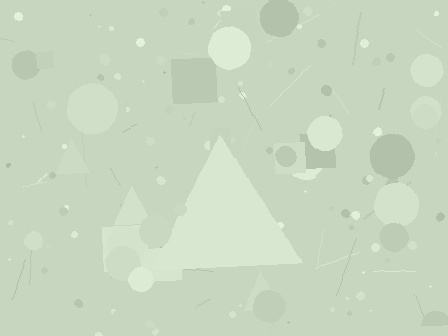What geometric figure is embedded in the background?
A triangle is embedded in the background.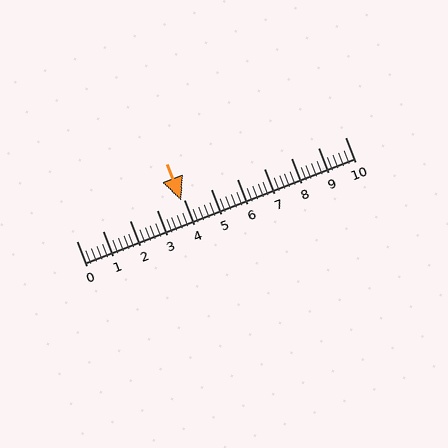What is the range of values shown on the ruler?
The ruler shows values from 0 to 10.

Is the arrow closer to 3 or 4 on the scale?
The arrow is closer to 4.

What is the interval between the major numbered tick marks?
The major tick marks are spaced 1 units apart.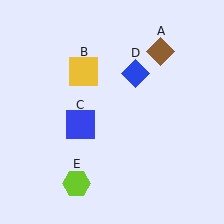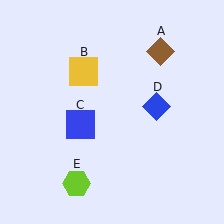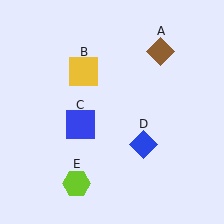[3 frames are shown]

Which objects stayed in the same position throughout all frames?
Brown diamond (object A) and yellow square (object B) and blue square (object C) and lime hexagon (object E) remained stationary.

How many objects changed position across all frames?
1 object changed position: blue diamond (object D).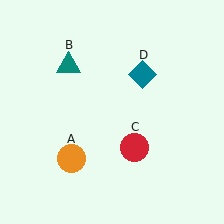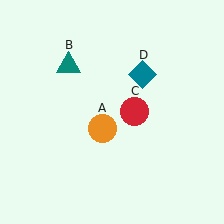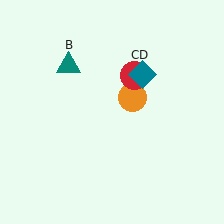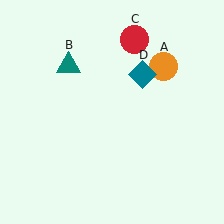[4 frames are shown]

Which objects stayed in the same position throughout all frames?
Teal triangle (object B) and teal diamond (object D) remained stationary.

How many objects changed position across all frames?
2 objects changed position: orange circle (object A), red circle (object C).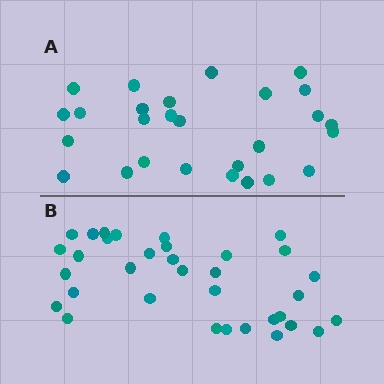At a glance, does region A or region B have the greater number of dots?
Region B (the bottom region) has more dots.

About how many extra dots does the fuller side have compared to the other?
Region B has roughly 8 or so more dots than region A.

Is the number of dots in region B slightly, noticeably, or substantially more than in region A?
Region B has noticeably more, but not dramatically so. The ratio is roughly 1.3 to 1.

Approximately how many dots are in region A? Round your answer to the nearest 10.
About 30 dots. (The exact count is 27, which rounds to 30.)